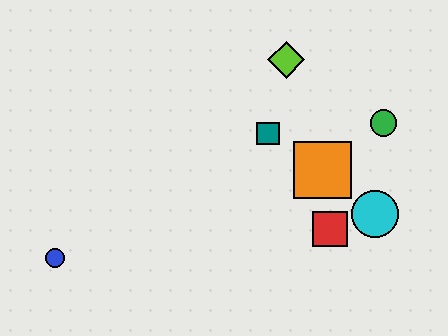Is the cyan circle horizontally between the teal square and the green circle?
Yes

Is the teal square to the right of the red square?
No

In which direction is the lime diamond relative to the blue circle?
The lime diamond is to the right of the blue circle.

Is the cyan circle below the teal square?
Yes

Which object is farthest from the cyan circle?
The blue circle is farthest from the cyan circle.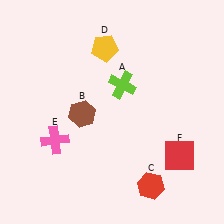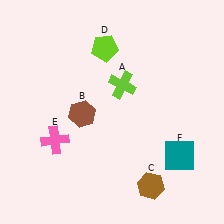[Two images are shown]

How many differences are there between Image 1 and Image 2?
There are 3 differences between the two images.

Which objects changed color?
C changed from red to brown. D changed from yellow to lime. F changed from red to teal.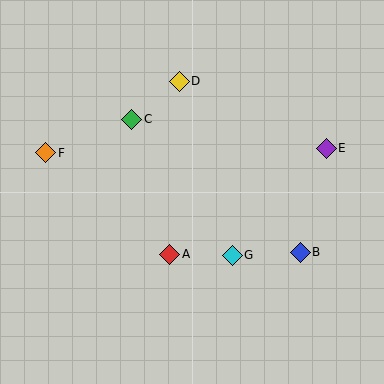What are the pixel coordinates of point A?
Point A is at (170, 254).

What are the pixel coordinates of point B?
Point B is at (300, 252).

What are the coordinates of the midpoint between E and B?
The midpoint between E and B is at (313, 200).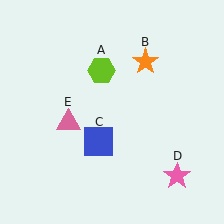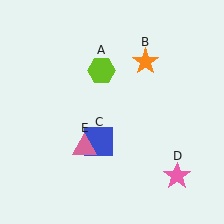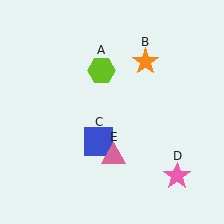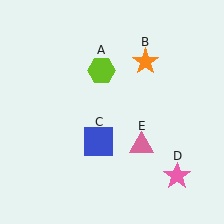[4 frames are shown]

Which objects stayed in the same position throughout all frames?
Lime hexagon (object A) and orange star (object B) and blue square (object C) and pink star (object D) remained stationary.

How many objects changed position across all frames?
1 object changed position: pink triangle (object E).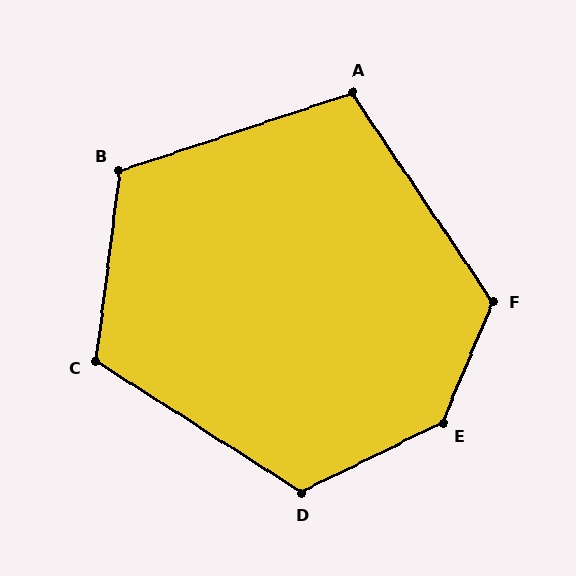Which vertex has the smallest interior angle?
A, at approximately 106 degrees.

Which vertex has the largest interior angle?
E, at approximately 139 degrees.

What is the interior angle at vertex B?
Approximately 116 degrees (obtuse).